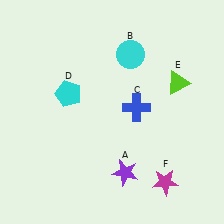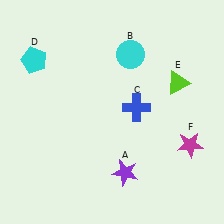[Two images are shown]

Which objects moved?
The objects that moved are: the cyan pentagon (D), the magenta star (F).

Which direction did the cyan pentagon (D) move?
The cyan pentagon (D) moved left.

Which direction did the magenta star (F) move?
The magenta star (F) moved up.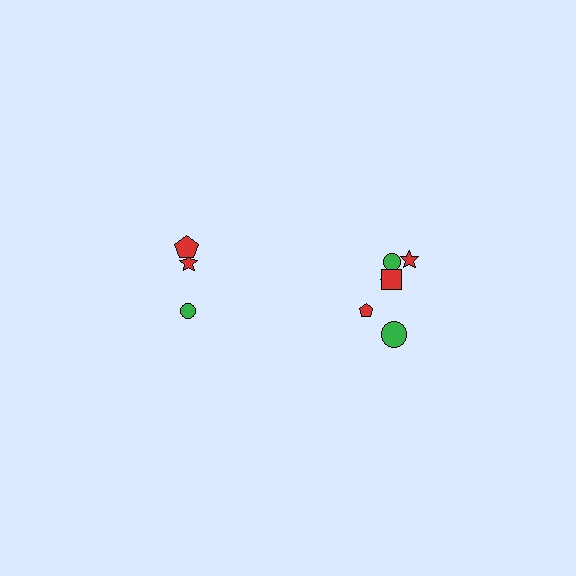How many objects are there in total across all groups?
There are 9 objects.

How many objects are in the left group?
There are 3 objects.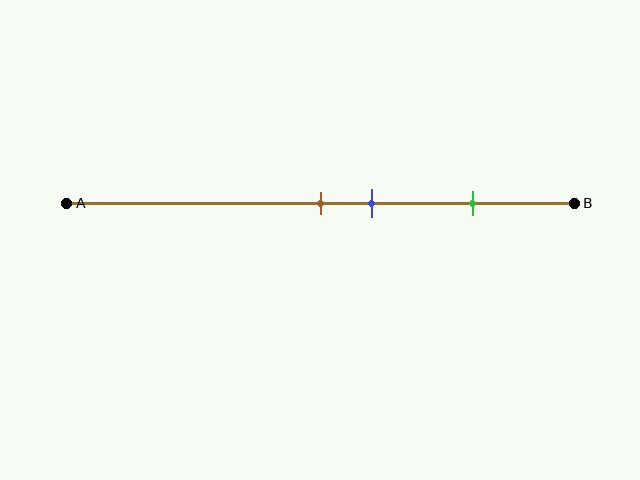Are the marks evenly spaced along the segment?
No, the marks are not evenly spaced.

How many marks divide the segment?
There are 3 marks dividing the segment.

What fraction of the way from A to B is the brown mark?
The brown mark is approximately 50% (0.5) of the way from A to B.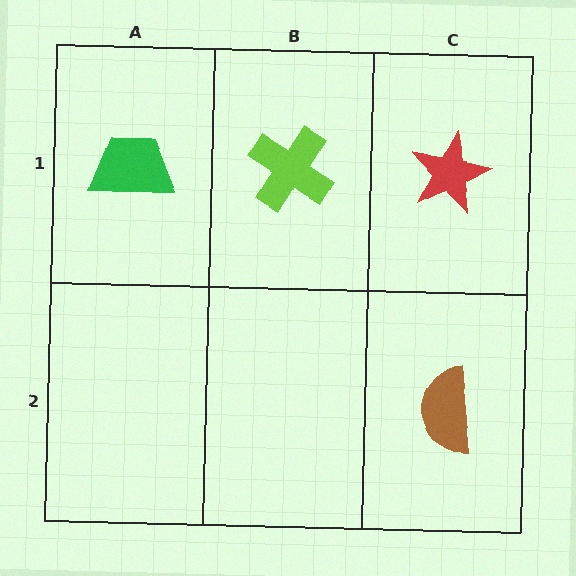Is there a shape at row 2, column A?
No, that cell is empty.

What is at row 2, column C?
A brown semicircle.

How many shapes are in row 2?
1 shape.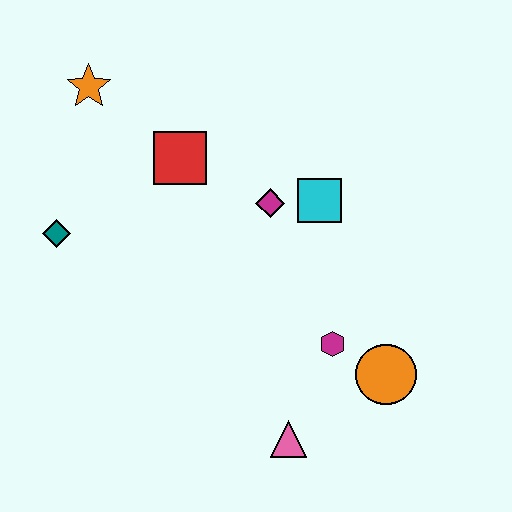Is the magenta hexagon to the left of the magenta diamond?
No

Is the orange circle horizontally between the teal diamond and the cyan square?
No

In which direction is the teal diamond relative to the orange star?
The teal diamond is below the orange star.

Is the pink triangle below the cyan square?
Yes